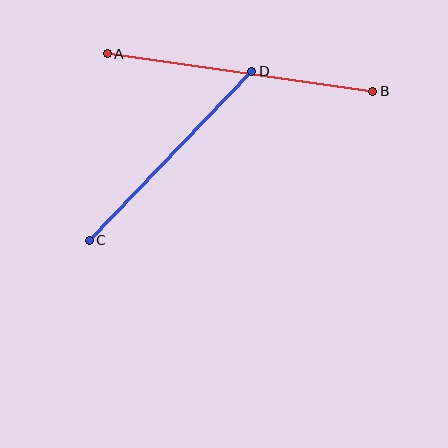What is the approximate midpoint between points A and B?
The midpoint is at approximately (240, 73) pixels.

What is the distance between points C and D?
The distance is approximately 235 pixels.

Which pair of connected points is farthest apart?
Points A and B are farthest apart.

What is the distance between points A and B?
The distance is approximately 268 pixels.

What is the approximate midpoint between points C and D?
The midpoint is at approximately (170, 156) pixels.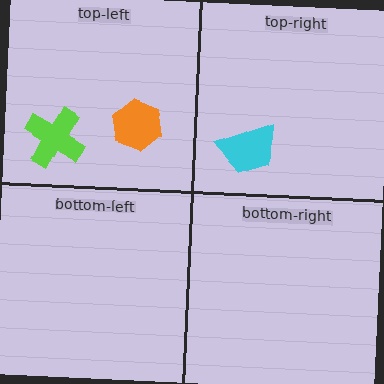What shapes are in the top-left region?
The lime cross, the orange hexagon.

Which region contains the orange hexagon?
The top-left region.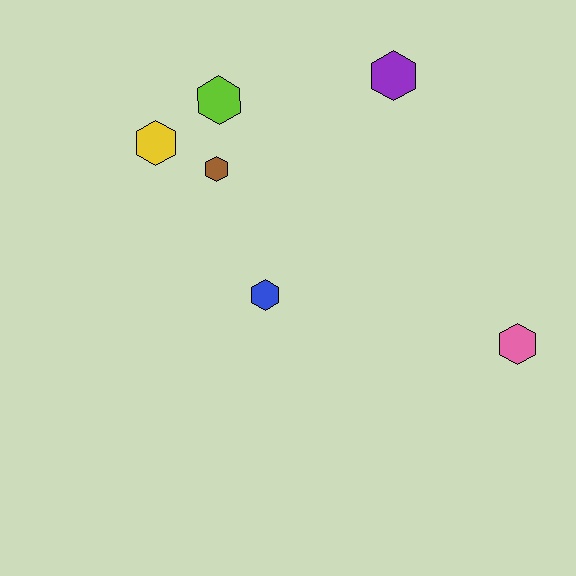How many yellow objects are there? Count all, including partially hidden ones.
There is 1 yellow object.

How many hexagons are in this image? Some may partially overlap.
There are 6 hexagons.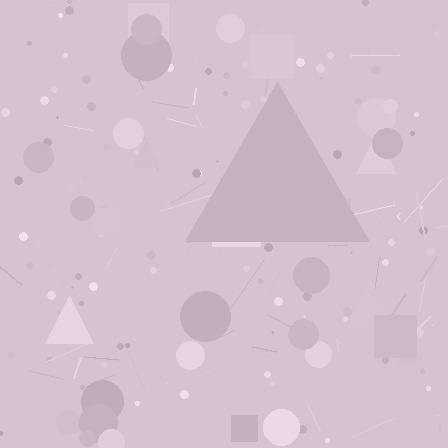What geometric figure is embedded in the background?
A triangle is embedded in the background.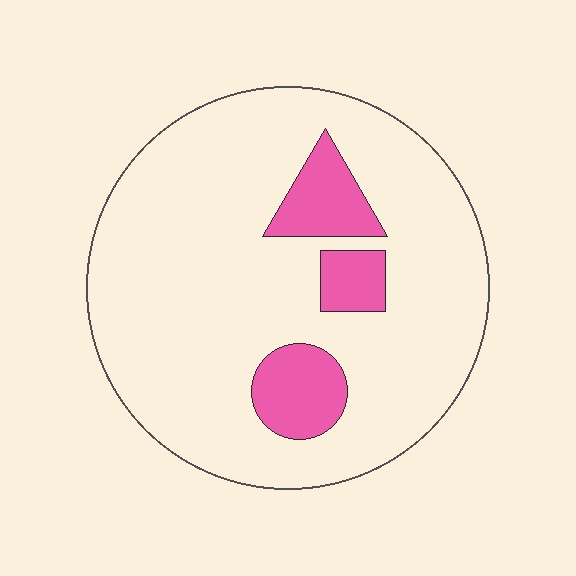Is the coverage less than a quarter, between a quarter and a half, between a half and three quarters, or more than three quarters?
Less than a quarter.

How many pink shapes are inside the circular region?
3.